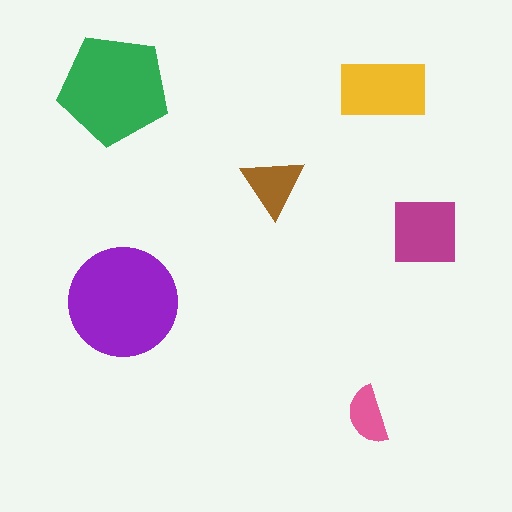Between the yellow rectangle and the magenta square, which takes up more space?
The yellow rectangle.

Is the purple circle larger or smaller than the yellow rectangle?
Larger.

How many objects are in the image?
There are 6 objects in the image.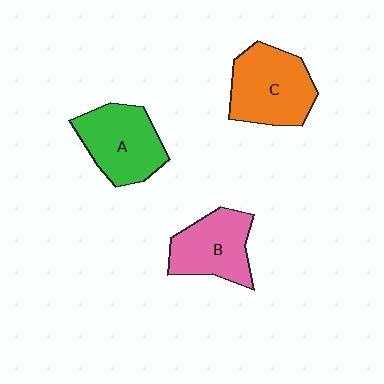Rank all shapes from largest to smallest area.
From largest to smallest: C (orange), A (green), B (pink).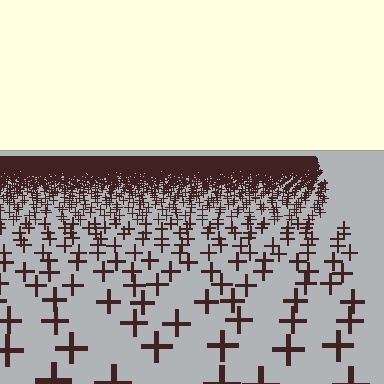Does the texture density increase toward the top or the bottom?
Density increases toward the top.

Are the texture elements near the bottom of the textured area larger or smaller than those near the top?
Larger. Near the bottom, elements are closer to the viewer and appear at a bigger on-screen size.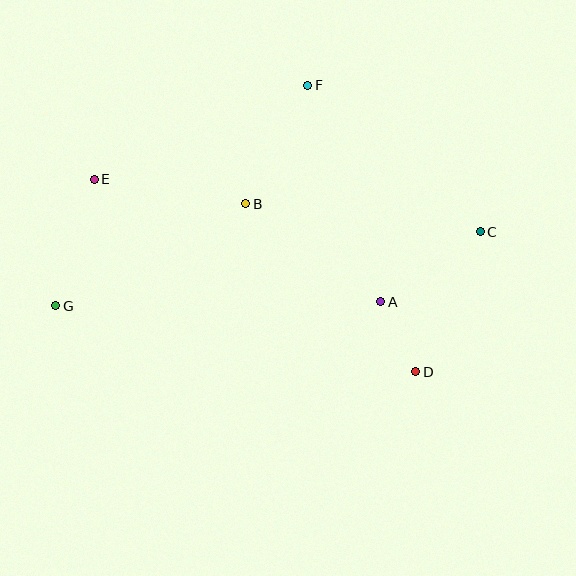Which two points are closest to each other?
Points A and D are closest to each other.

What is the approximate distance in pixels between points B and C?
The distance between B and C is approximately 236 pixels.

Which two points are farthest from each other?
Points C and G are farthest from each other.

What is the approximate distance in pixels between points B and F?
The distance between B and F is approximately 134 pixels.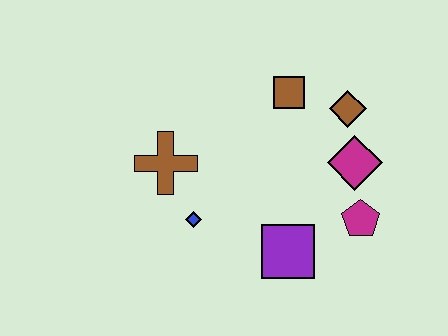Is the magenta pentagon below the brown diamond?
Yes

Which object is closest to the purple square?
The magenta pentagon is closest to the purple square.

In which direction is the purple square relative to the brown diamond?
The purple square is below the brown diamond.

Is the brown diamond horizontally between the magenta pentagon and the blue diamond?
Yes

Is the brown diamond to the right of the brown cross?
Yes